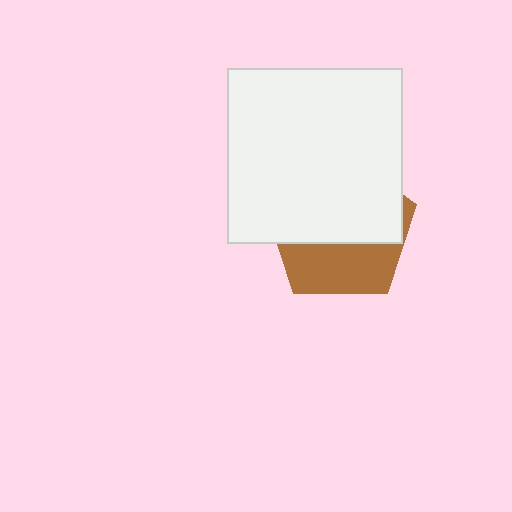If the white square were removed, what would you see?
You would see the complete brown pentagon.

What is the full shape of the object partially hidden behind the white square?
The partially hidden object is a brown pentagon.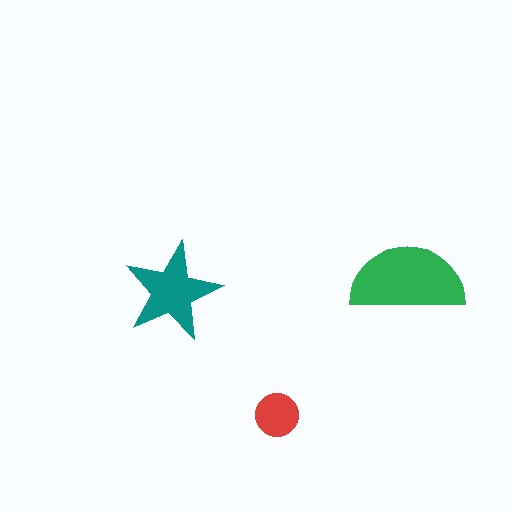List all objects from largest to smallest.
The green semicircle, the teal star, the red circle.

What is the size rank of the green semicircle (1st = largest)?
1st.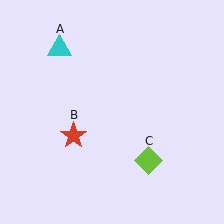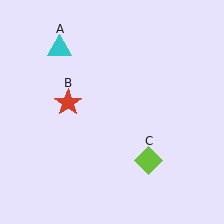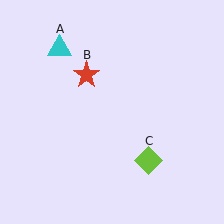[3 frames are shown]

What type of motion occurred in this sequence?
The red star (object B) rotated clockwise around the center of the scene.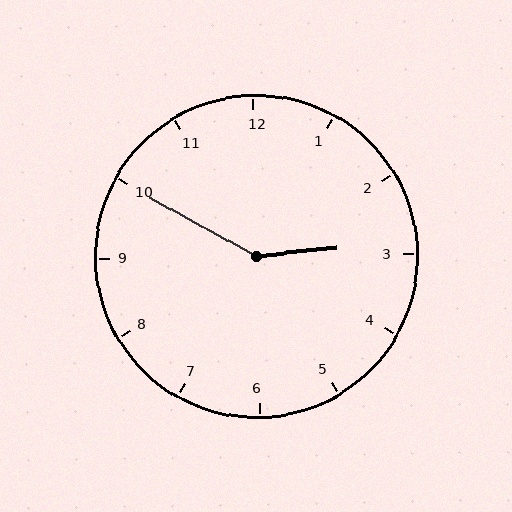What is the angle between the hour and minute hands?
Approximately 145 degrees.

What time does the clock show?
2:50.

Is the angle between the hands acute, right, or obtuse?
It is obtuse.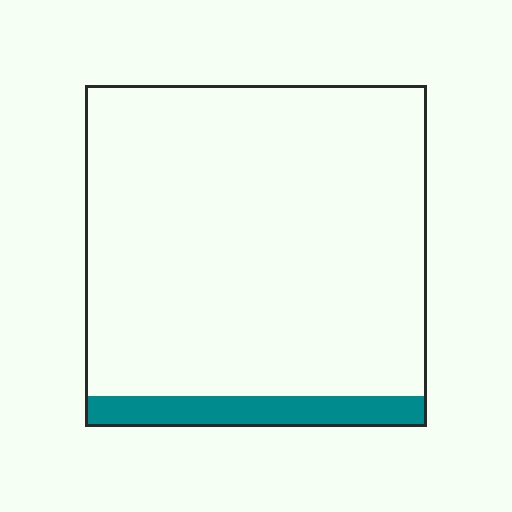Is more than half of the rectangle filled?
No.